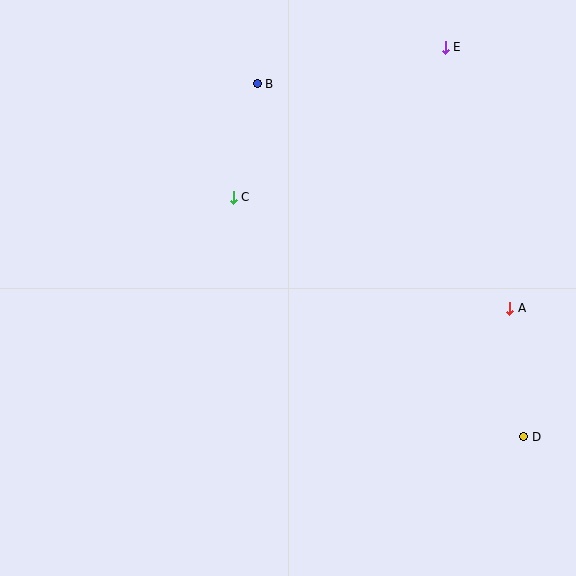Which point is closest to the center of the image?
Point C at (233, 197) is closest to the center.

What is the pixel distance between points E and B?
The distance between E and B is 191 pixels.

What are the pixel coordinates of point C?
Point C is at (233, 197).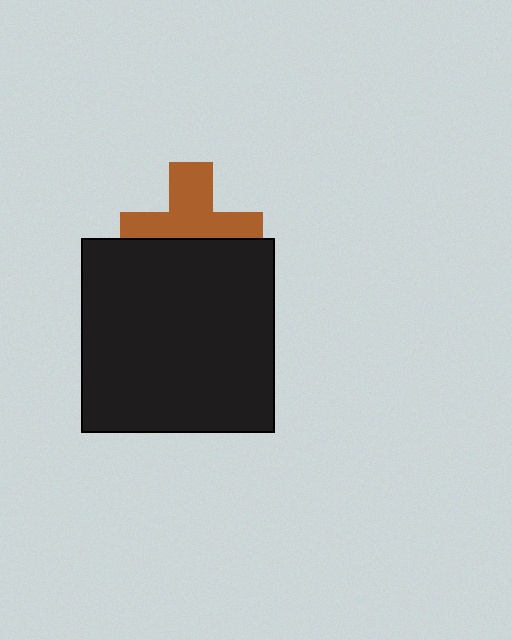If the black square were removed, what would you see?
You would see the complete brown cross.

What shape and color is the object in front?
The object in front is a black square.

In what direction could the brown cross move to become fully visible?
The brown cross could move up. That would shift it out from behind the black square entirely.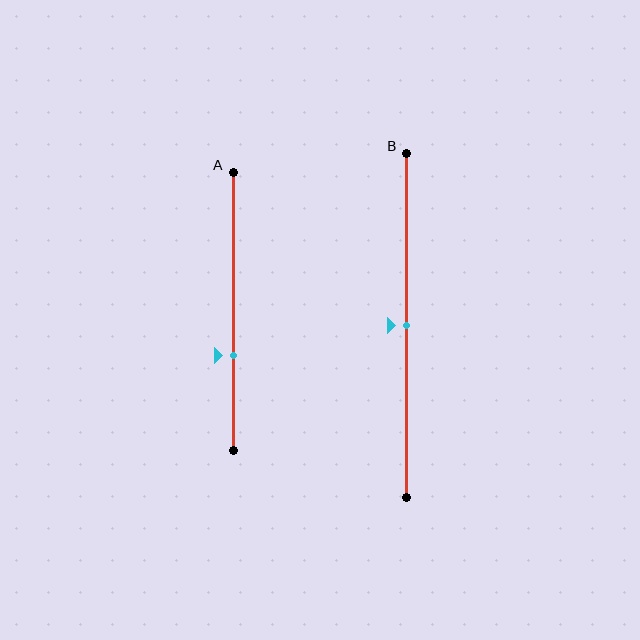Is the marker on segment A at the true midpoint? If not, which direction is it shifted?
No, the marker on segment A is shifted downward by about 16% of the segment length.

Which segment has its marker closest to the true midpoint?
Segment B has its marker closest to the true midpoint.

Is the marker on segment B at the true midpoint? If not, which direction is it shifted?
Yes, the marker on segment B is at the true midpoint.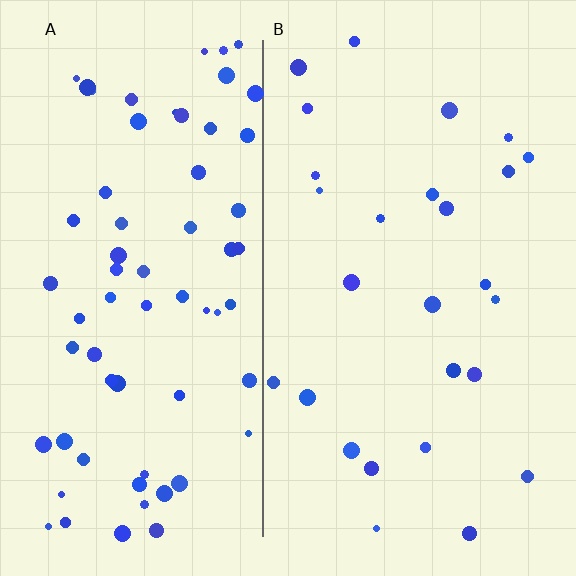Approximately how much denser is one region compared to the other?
Approximately 2.5× — region A over region B.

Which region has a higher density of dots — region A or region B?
A (the left).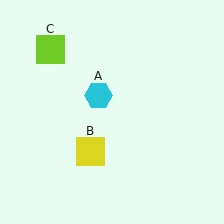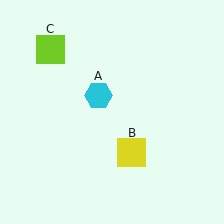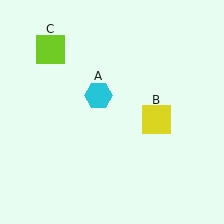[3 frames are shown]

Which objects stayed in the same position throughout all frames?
Cyan hexagon (object A) and lime square (object C) remained stationary.